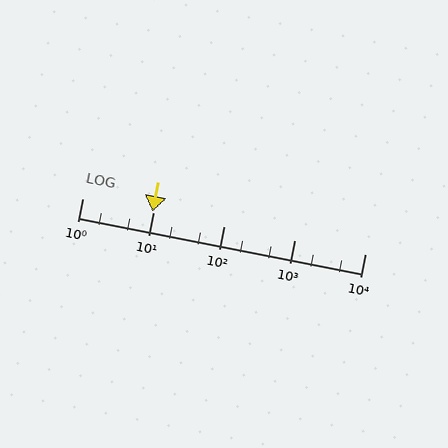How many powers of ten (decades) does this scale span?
The scale spans 4 decades, from 1 to 10000.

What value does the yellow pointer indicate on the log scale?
The pointer indicates approximately 9.9.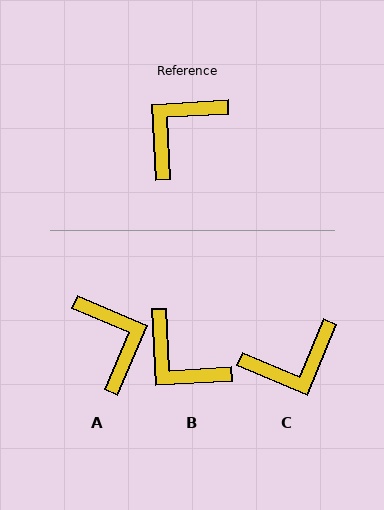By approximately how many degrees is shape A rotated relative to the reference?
Approximately 116 degrees clockwise.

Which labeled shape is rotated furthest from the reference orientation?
C, about 154 degrees away.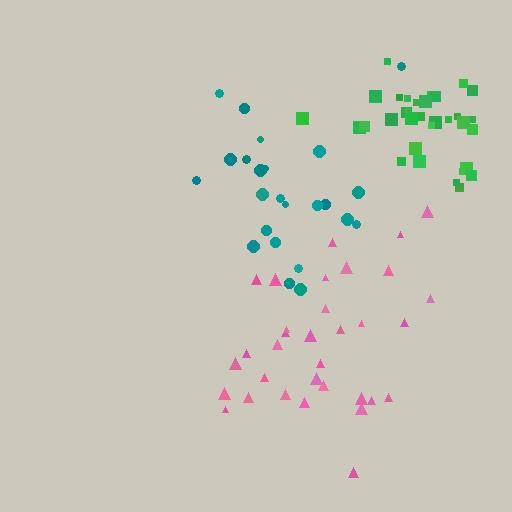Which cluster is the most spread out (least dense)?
Pink.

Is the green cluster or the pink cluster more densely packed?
Green.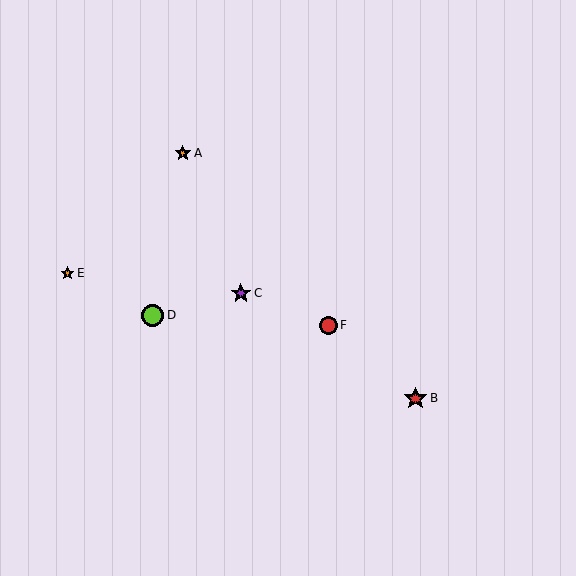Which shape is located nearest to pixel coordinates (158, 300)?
The lime circle (labeled D) at (153, 315) is nearest to that location.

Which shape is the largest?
The red star (labeled B) is the largest.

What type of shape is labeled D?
Shape D is a lime circle.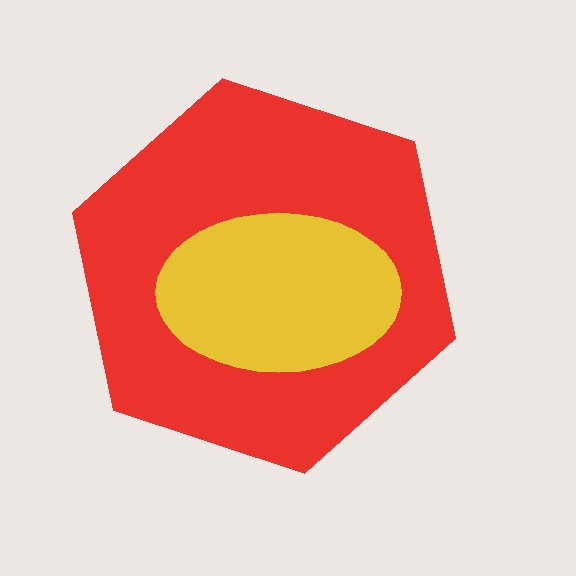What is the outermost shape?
The red hexagon.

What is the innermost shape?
The yellow ellipse.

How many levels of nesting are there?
2.